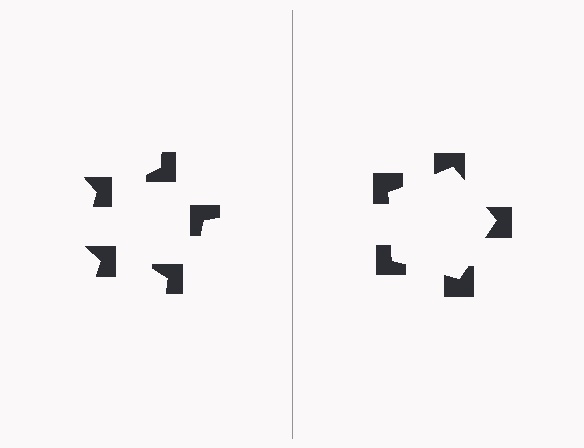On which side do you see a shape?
An illusory pentagon appears on the right side. On the left side the wedge cuts are rotated, so no coherent shape forms.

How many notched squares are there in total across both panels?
10 — 5 on each side.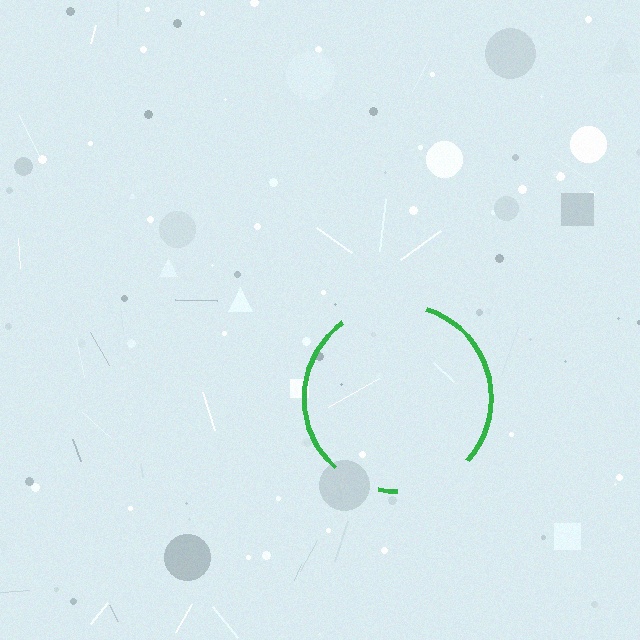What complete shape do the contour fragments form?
The contour fragments form a circle.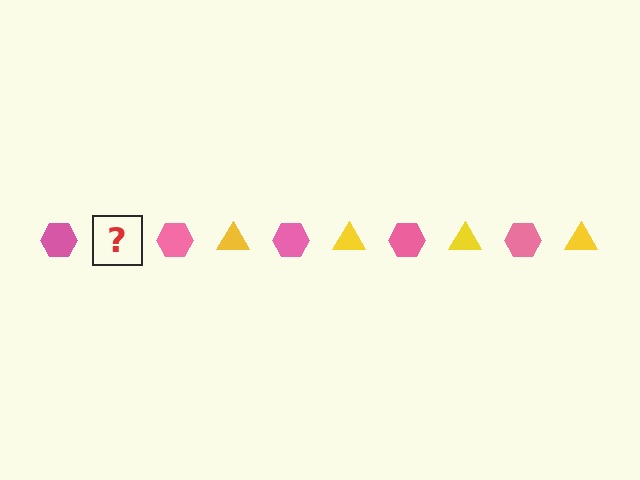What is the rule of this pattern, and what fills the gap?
The rule is that the pattern alternates between pink hexagon and yellow triangle. The gap should be filled with a yellow triangle.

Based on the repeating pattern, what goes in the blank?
The blank should be a yellow triangle.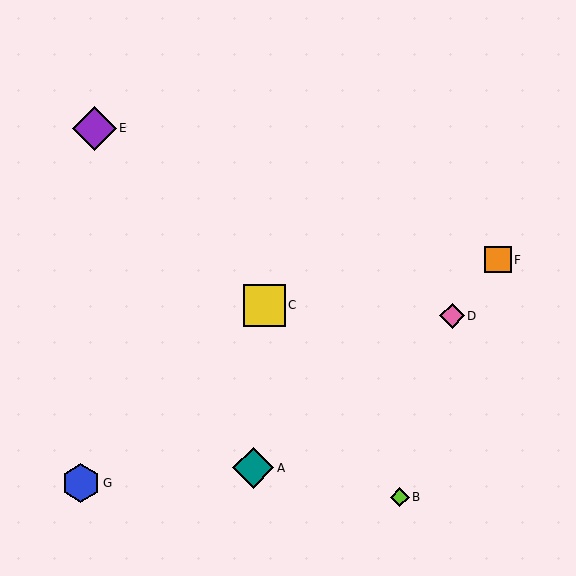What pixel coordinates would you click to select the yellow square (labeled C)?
Click at (264, 305) to select the yellow square C.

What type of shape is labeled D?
Shape D is a pink diamond.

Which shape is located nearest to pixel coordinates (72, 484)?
The blue hexagon (labeled G) at (81, 483) is nearest to that location.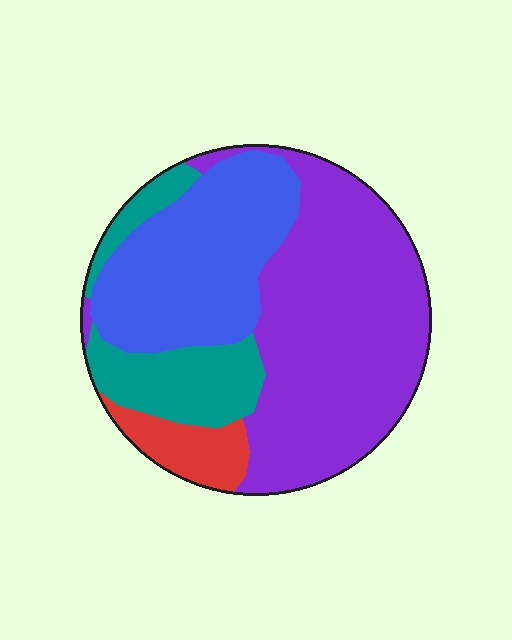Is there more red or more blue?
Blue.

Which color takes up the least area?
Red, at roughly 5%.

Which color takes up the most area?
Purple, at roughly 50%.